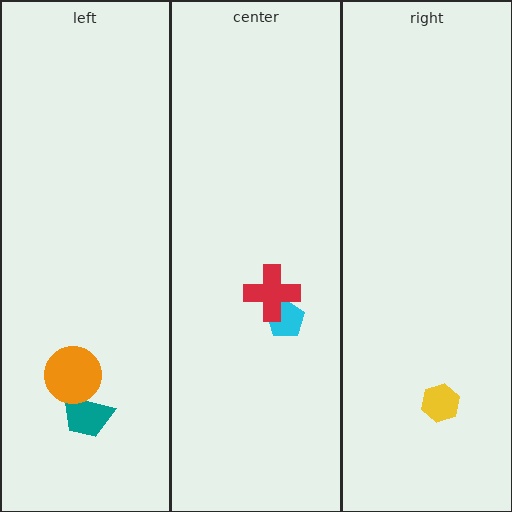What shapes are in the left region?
The teal trapezoid, the orange circle.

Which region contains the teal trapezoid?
The left region.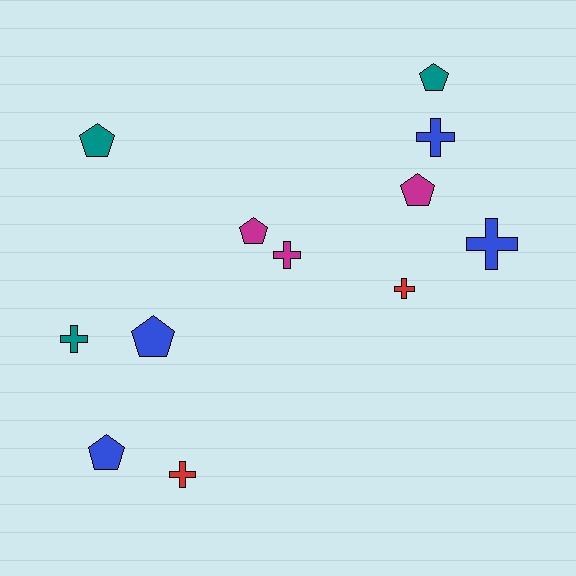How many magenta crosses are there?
There is 1 magenta cross.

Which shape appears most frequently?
Pentagon, with 6 objects.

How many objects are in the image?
There are 12 objects.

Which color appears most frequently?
Blue, with 4 objects.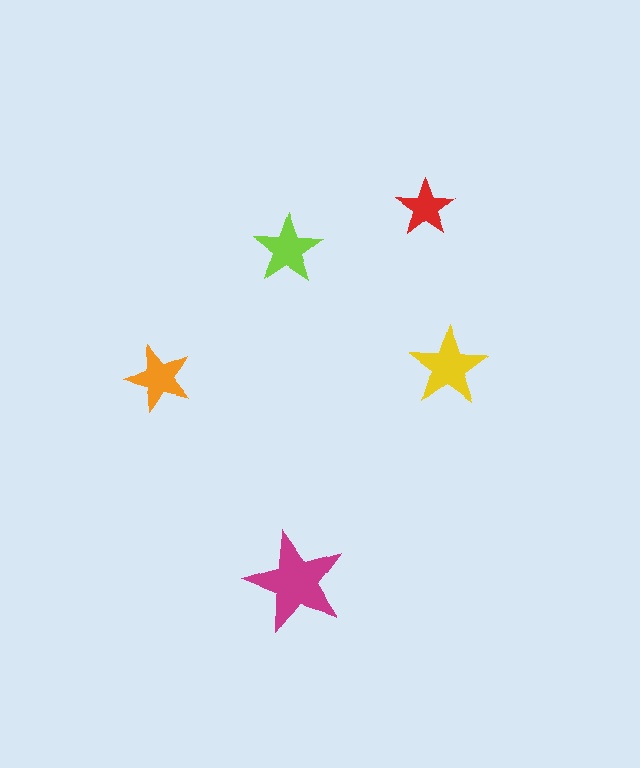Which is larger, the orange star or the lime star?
The lime one.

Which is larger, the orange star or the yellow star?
The yellow one.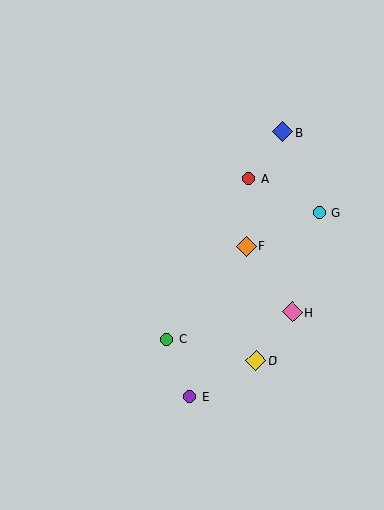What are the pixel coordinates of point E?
Point E is at (190, 397).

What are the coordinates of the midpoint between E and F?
The midpoint between E and F is at (218, 321).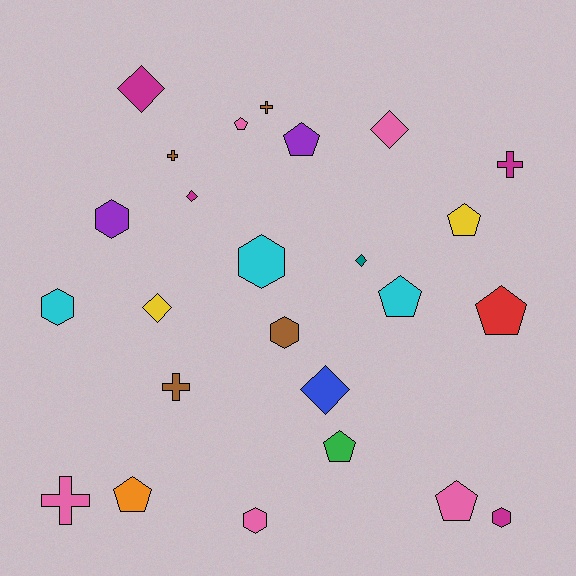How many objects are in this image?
There are 25 objects.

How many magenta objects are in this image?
There are 4 magenta objects.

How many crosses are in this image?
There are 5 crosses.